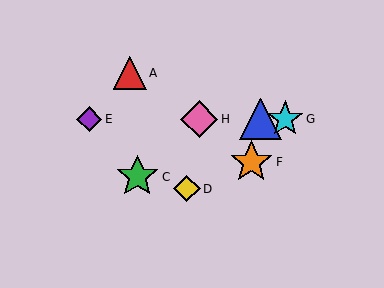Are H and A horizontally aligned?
No, H is at y≈119 and A is at y≈73.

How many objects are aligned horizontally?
4 objects (B, E, G, H) are aligned horizontally.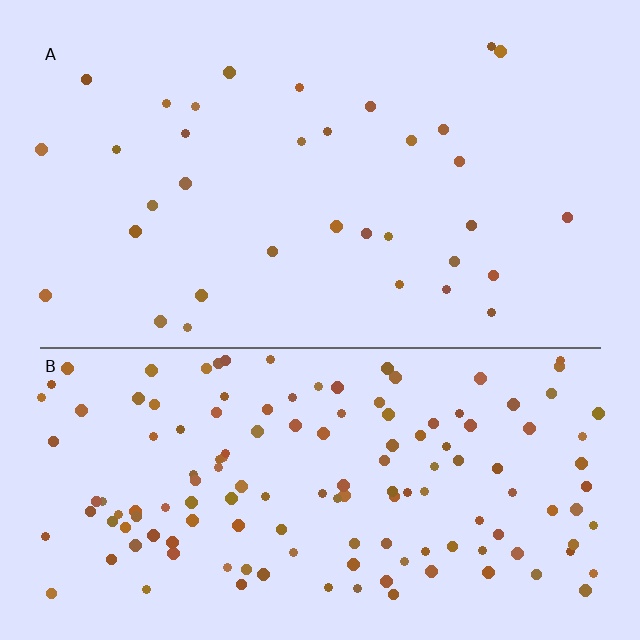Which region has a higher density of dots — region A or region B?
B (the bottom).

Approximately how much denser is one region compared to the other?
Approximately 4.2× — region B over region A.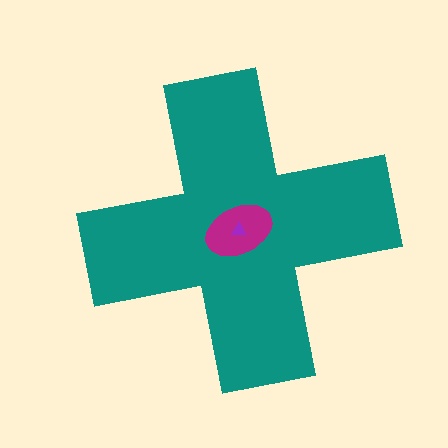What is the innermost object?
The purple triangle.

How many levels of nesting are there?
3.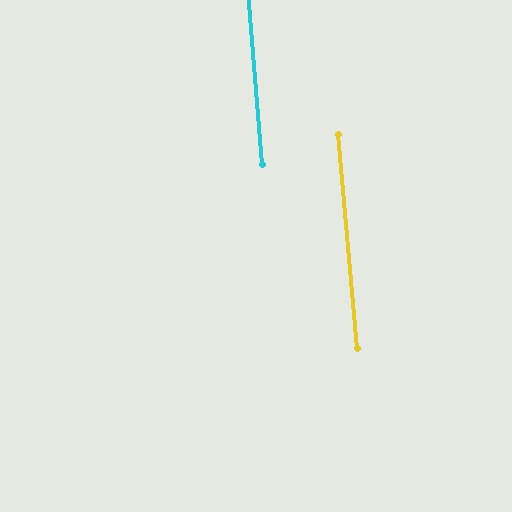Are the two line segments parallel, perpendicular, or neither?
Parallel — their directions differ by only 0.3°.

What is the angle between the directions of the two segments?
Approximately 0 degrees.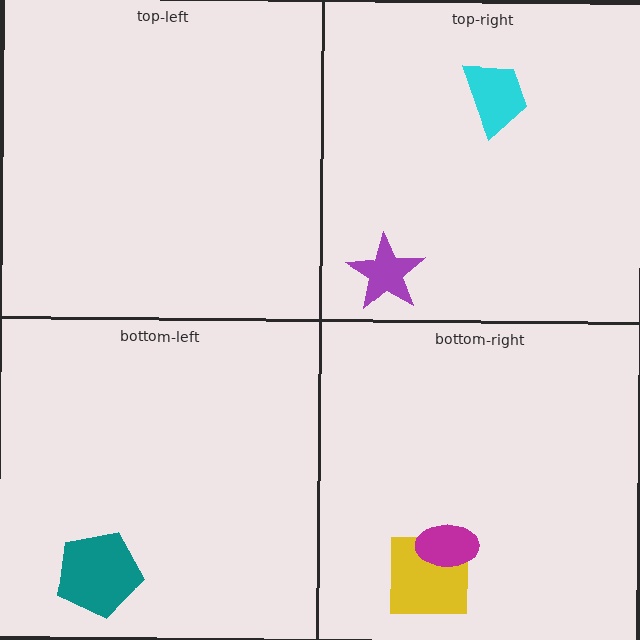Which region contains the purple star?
The top-right region.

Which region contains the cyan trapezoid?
The top-right region.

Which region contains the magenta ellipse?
The bottom-right region.